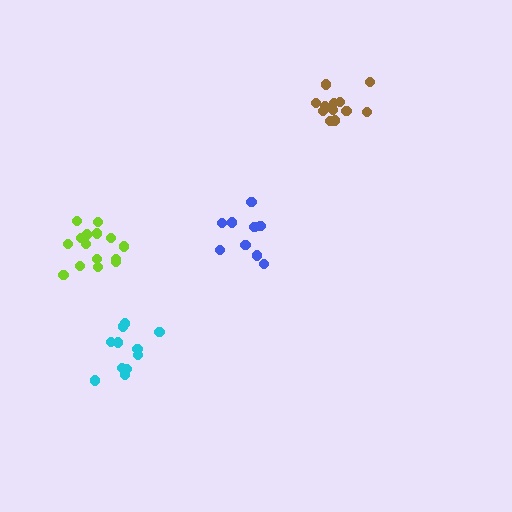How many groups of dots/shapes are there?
There are 4 groups.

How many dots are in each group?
Group 1: 9 dots, Group 2: 15 dots, Group 3: 12 dots, Group 4: 11 dots (47 total).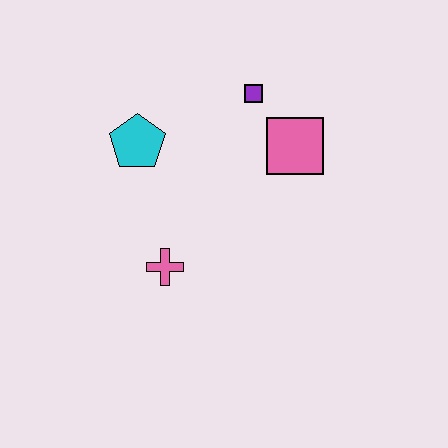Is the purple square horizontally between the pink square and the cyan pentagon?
Yes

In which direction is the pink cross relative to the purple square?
The pink cross is below the purple square.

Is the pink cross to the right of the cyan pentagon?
Yes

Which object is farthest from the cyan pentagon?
The pink square is farthest from the cyan pentagon.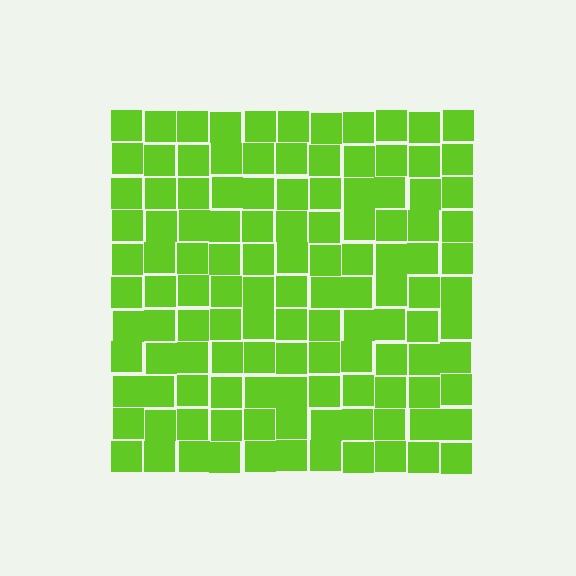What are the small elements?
The small elements are squares.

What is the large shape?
The large shape is a square.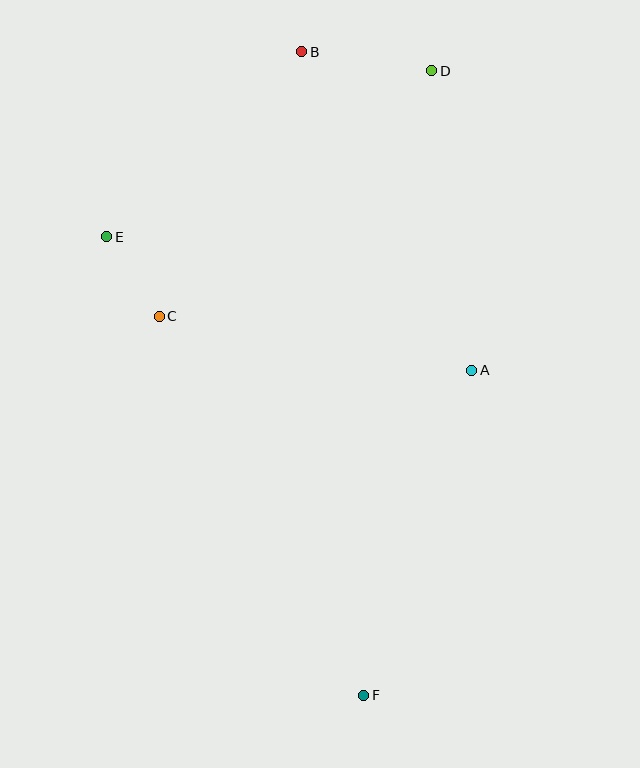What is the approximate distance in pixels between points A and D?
The distance between A and D is approximately 302 pixels.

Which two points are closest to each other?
Points C and E are closest to each other.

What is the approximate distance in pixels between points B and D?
The distance between B and D is approximately 131 pixels.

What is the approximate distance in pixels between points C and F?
The distance between C and F is approximately 431 pixels.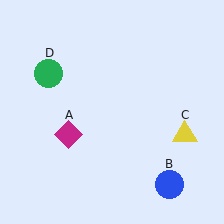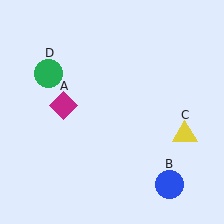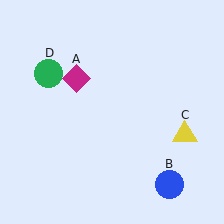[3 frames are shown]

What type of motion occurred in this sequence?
The magenta diamond (object A) rotated clockwise around the center of the scene.